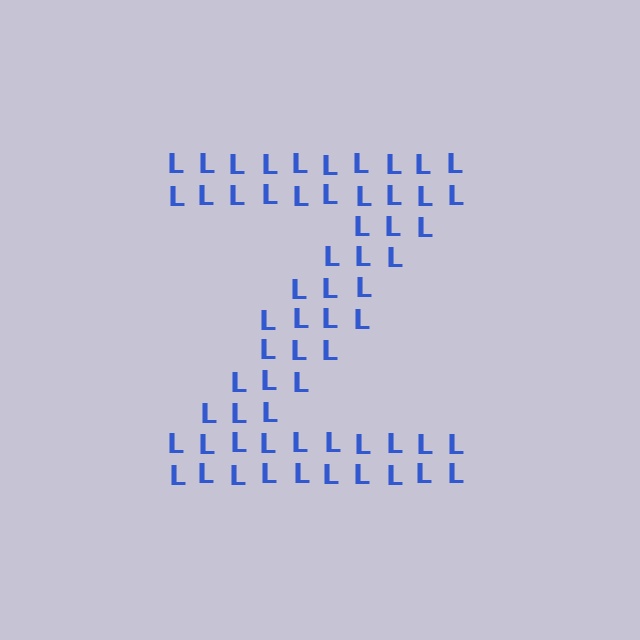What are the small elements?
The small elements are letter L's.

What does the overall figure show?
The overall figure shows the letter Z.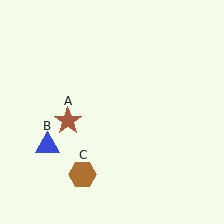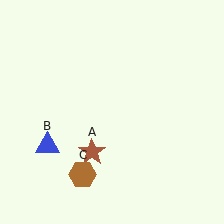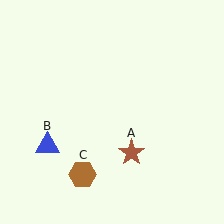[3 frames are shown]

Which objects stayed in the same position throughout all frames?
Blue triangle (object B) and brown hexagon (object C) remained stationary.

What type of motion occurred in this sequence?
The brown star (object A) rotated counterclockwise around the center of the scene.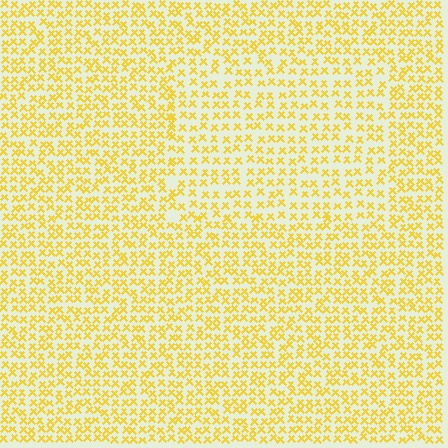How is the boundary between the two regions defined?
The boundary is defined by a change in element density (approximately 1.4x ratio). All elements are the same color, size, and shape.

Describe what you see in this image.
The image contains small yellow elements arranged at two different densities. A rectangle-shaped region is visible where the elements are less densely packed than the surrounding area.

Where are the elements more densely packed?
The elements are more densely packed outside the rectangle boundary.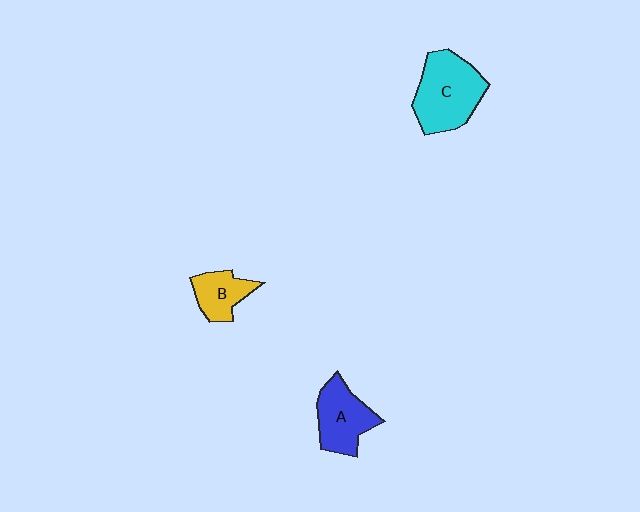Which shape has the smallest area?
Shape B (yellow).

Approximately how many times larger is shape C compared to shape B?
Approximately 2.0 times.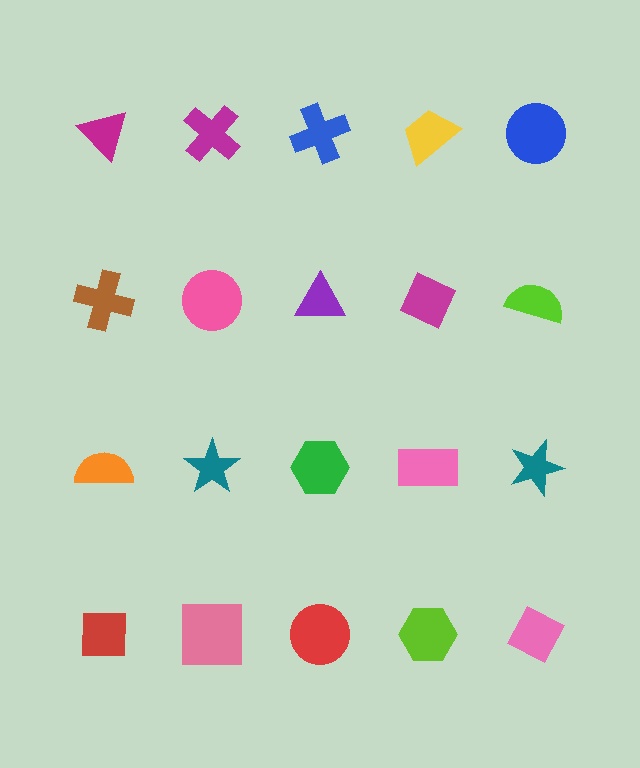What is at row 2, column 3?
A purple triangle.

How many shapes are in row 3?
5 shapes.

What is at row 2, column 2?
A pink circle.